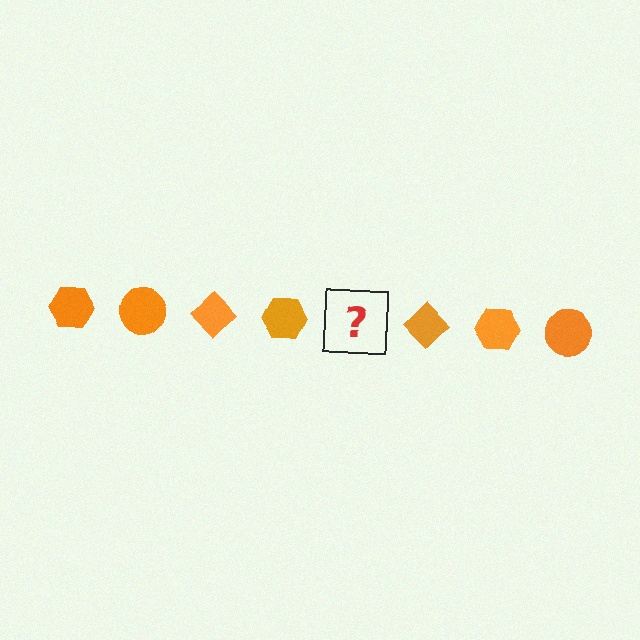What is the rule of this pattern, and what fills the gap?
The rule is that the pattern cycles through hexagon, circle, diamond shapes in orange. The gap should be filled with an orange circle.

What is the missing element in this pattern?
The missing element is an orange circle.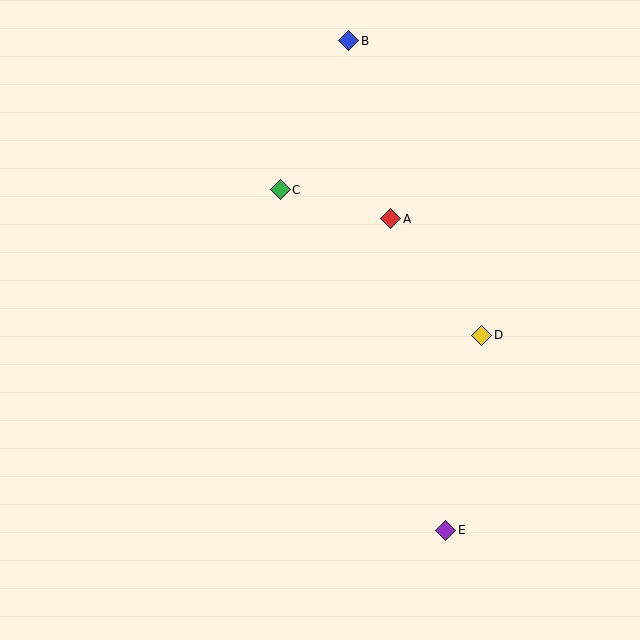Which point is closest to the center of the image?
Point A at (391, 219) is closest to the center.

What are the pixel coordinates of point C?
Point C is at (280, 190).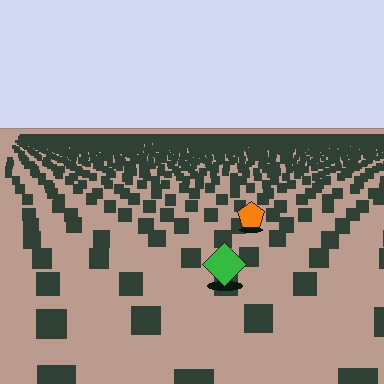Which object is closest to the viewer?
The green diamond is closest. The texture marks near it are larger and more spread out.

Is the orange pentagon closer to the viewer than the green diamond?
No. The green diamond is closer — you can tell from the texture gradient: the ground texture is coarser near it.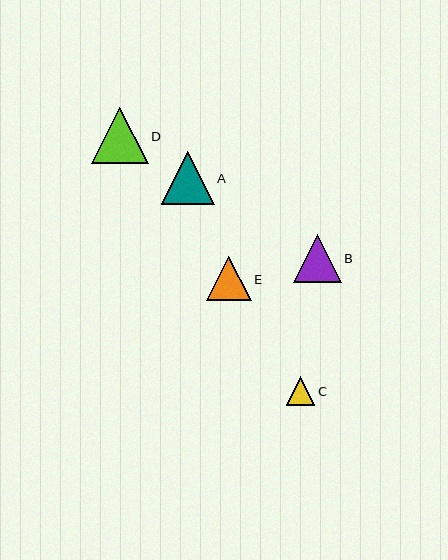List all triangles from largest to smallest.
From largest to smallest: D, A, B, E, C.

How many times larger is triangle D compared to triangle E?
Triangle D is approximately 1.3 times the size of triangle E.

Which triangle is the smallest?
Triangle C is the smallest with a size of approximately 29 pixels.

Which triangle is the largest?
Triangle D is the largest with a size of approximately 57 pixels.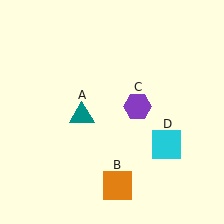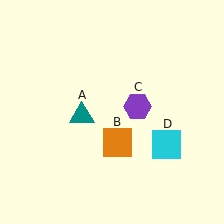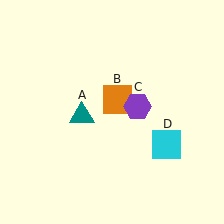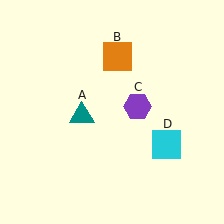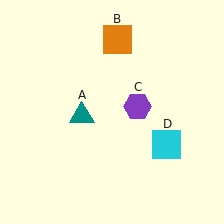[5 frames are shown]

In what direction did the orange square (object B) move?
The orange square (object B) moved up.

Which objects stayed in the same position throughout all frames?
Teal triangle (object A) and purple hexagon (object C) and cyan square (object D) remained stationary.